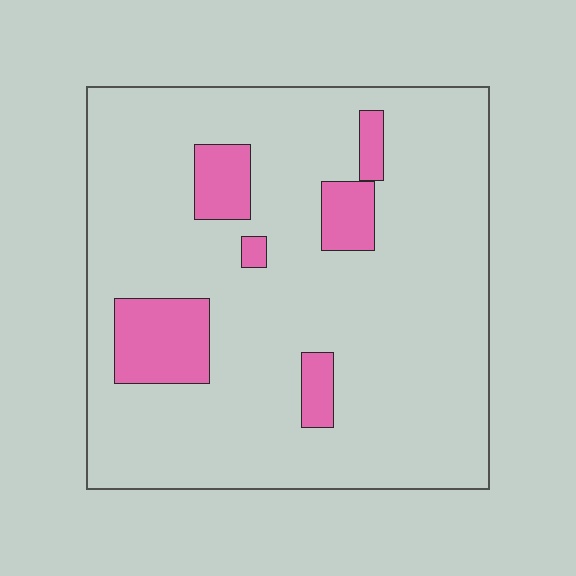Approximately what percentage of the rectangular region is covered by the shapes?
Approximately 15%.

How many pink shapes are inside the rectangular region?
6.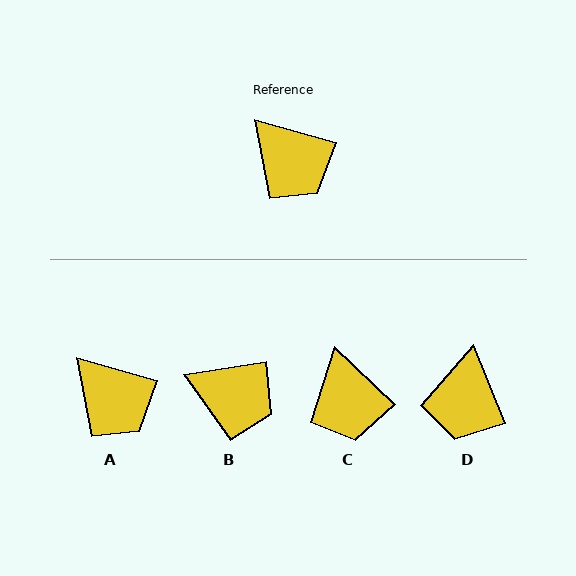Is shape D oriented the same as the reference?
No, it is off by about 52 degrees.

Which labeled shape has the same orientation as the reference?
A.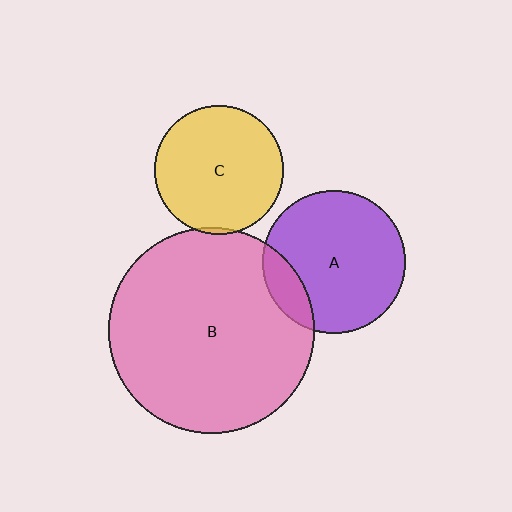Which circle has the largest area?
Circle B (pink).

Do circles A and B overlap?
Yes.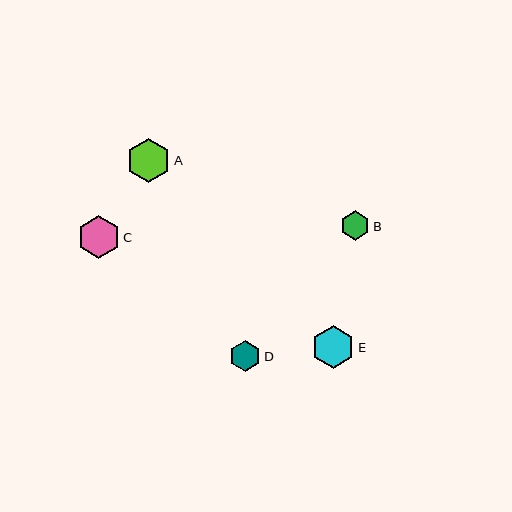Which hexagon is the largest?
Hexagon A is the largest with a size of approximately 45 pixels.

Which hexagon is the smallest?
Hexagon B is the smallest with a size of approximately 30 pixels.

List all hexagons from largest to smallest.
From largest to smallest: A, E, C, D, B.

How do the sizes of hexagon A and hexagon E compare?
Hexagon A and hexagon E are approximately the same size.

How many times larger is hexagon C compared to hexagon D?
Hexagon C is approximately 1.3 times the size of hexagon D.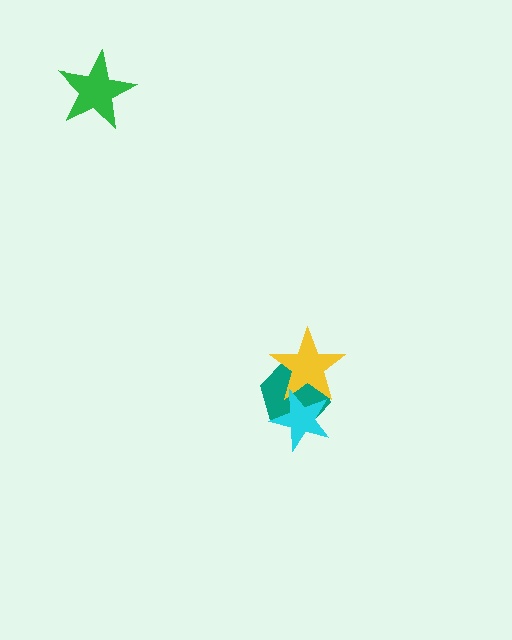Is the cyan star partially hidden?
No, no other shape covers it.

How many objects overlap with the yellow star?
2 objects overlap with the yellow star.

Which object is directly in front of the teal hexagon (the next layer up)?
The yellow star is directly in front of the teal hexagon.